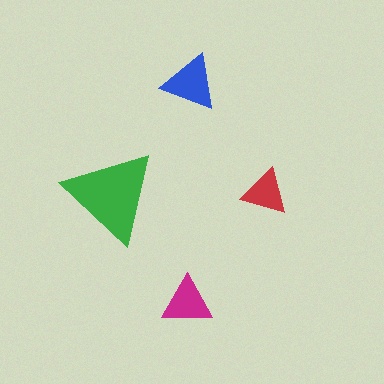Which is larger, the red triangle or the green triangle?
The green one.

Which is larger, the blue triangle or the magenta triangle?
The blue one.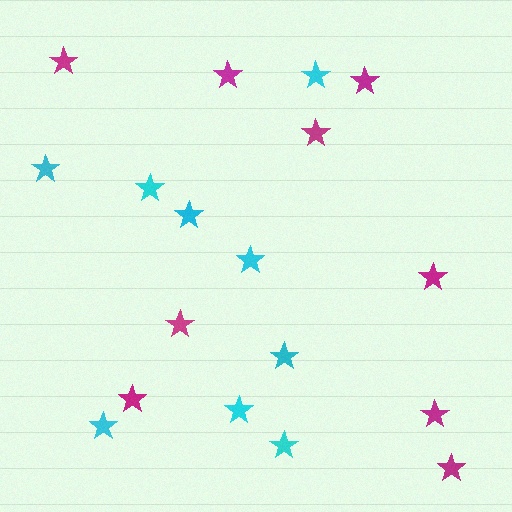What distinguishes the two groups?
There are 2 groups: one group of magenta stars (9) and one group of cyan stars (9).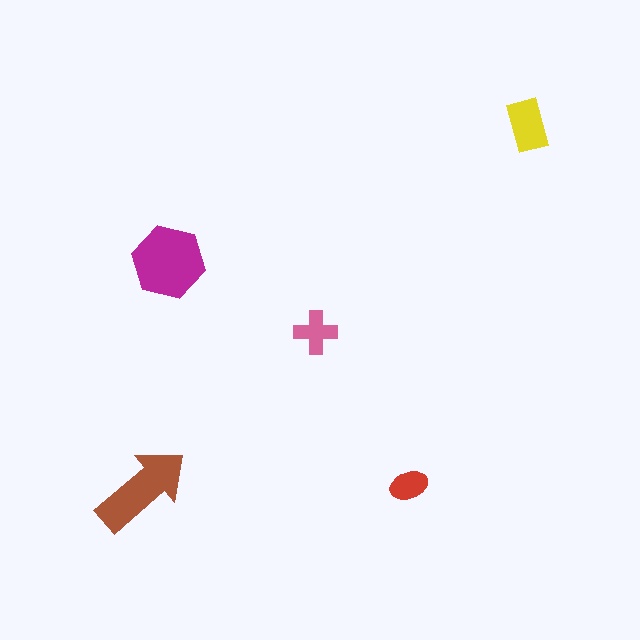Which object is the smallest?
The red ellipse.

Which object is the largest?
The magenta hexagon.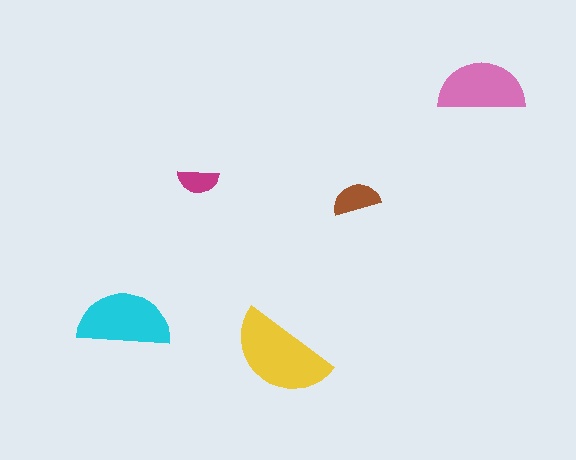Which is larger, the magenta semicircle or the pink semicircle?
The pink one.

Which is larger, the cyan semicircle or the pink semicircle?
The cyan one.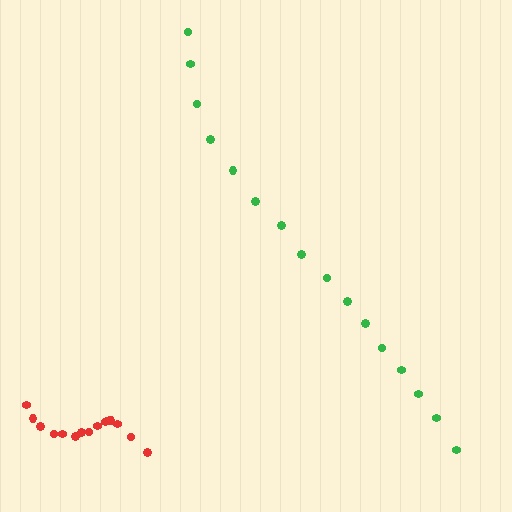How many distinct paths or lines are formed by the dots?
There are 2 distinct paths.